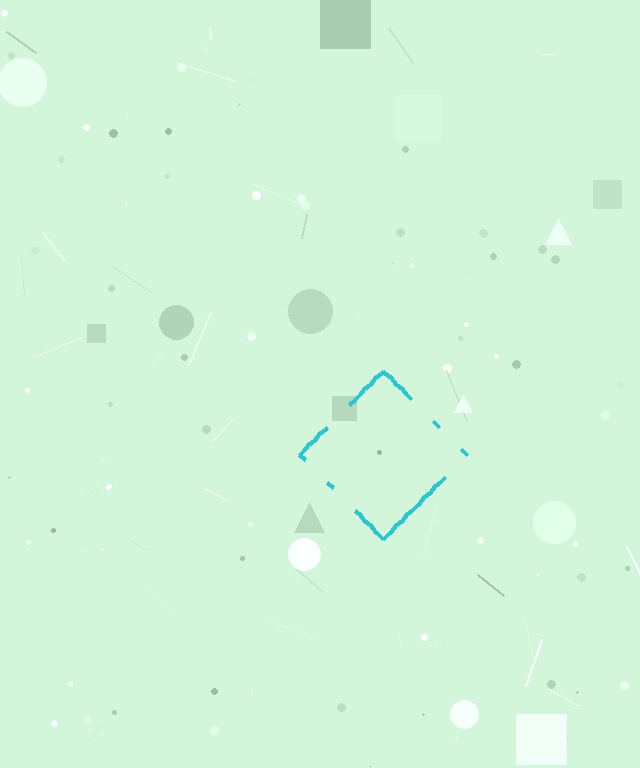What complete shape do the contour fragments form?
The contour fragments form a diamond.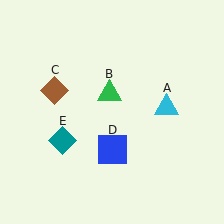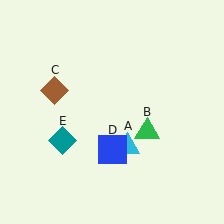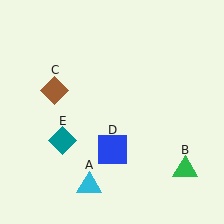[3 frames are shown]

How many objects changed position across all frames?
2 objects changed position: cyan triangle (object A), green triangle (object B).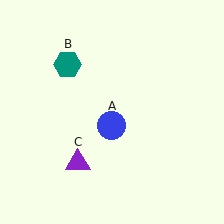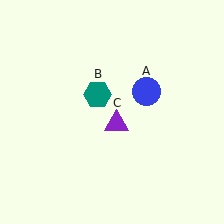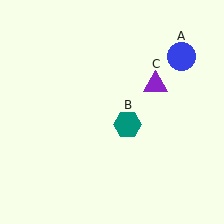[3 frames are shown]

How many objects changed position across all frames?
3 objects changed position: blue circle (object A), teal hexagon (object B), purple triangle (object C).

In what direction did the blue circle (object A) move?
The blue circle (object A) moved up and to the right.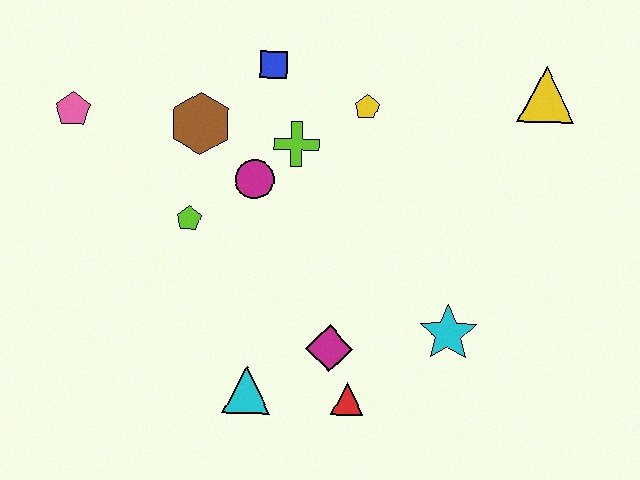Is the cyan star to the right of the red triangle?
Yes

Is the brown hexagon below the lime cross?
No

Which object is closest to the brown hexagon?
The magenta circle is closest to the brown hexagon.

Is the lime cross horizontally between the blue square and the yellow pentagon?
Yes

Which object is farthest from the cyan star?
The pink pentagon is farthest from the cyan star.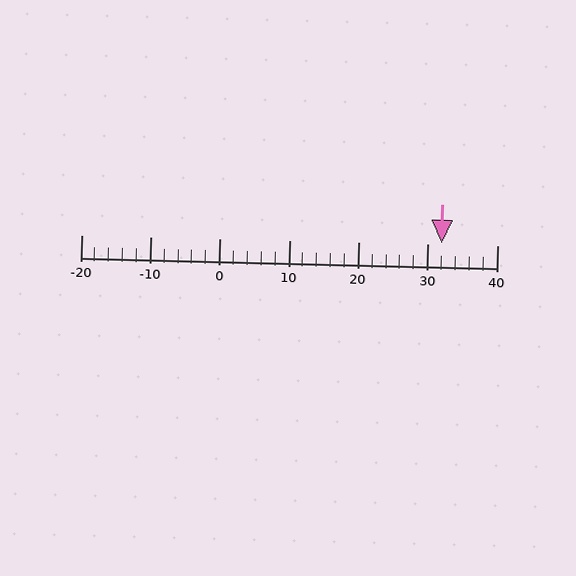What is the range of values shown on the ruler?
The ruler shows values from -20 to 40.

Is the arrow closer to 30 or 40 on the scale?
The arrow is closer to 30.